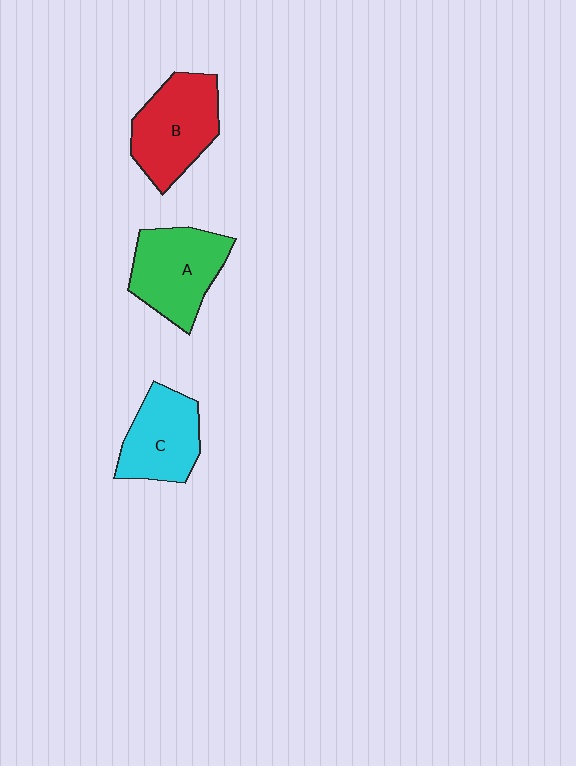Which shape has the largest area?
Shape B (red).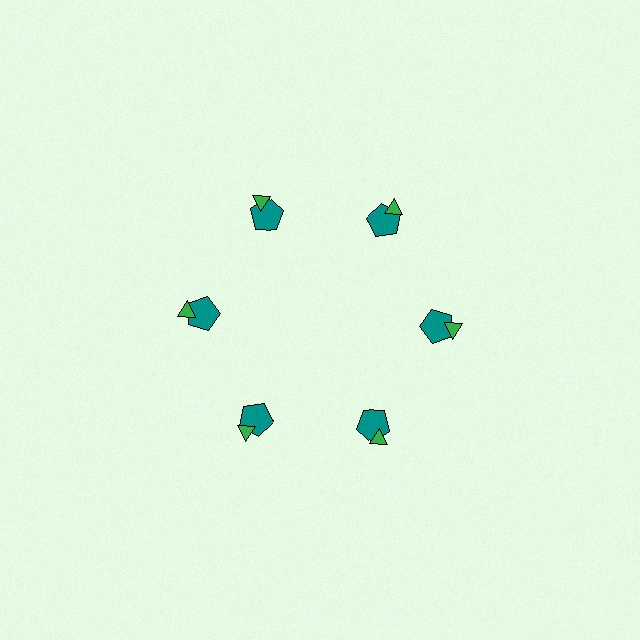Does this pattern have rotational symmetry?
Yes, this pattern has 6-fold rotational symmetry. It looks the same after rotating 60 degrees around the center.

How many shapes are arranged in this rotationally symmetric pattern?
There are 12 shapes, arranged in 6 groups of 2.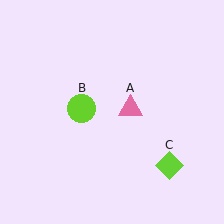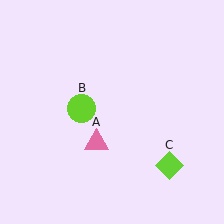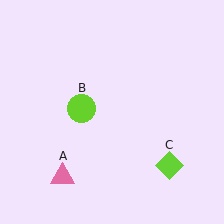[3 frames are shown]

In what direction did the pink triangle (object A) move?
The pink triangle (object A) moved down and to the left.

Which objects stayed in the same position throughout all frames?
Lime circle (object B) and lime diamond (object C) remained stationary.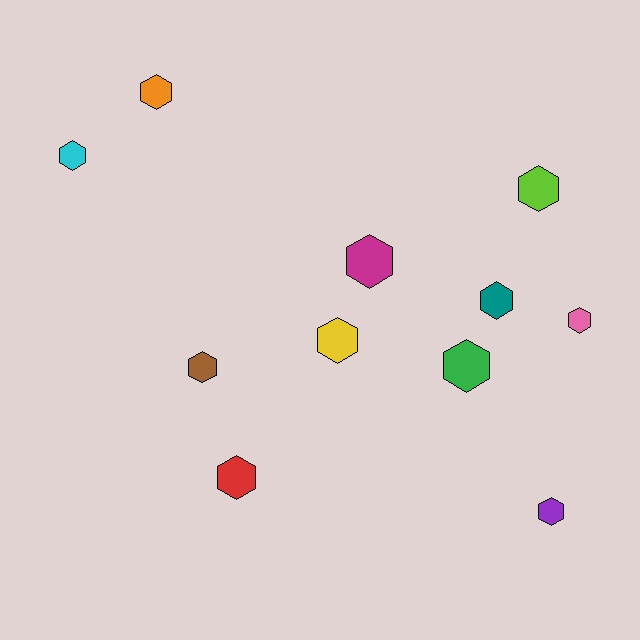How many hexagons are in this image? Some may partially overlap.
There are 11 hexagons.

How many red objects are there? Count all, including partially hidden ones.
There is 1 red object.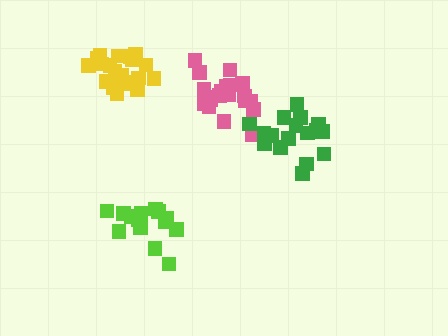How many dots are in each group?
Group 1: 20 dots, Group 2: 20 dots, Group 3: 17 dots, Group 4: 15 dots (72 total).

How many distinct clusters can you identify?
There are 4 distinct clusters.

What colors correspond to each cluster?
The clusters are colored: pink, yellow, green, lime.